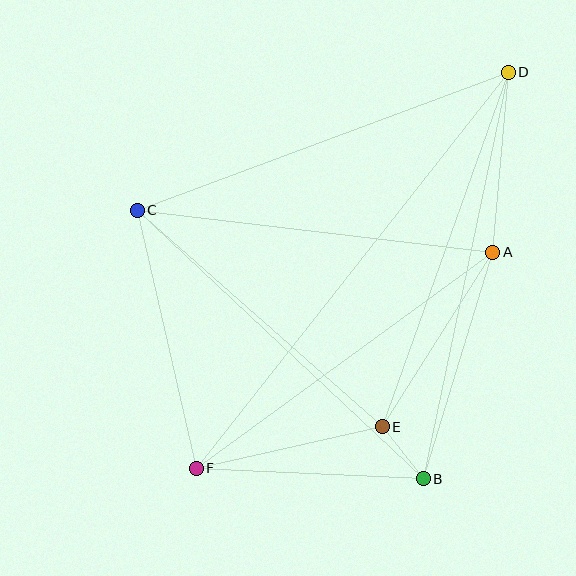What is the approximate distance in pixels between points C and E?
The distance between C and E is approximately 327 pixels.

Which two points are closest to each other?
Points B and E are closest to each other.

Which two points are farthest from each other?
Points D and F are farthest from each other.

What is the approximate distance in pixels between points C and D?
The distance between C and D is approximately 396 pixels.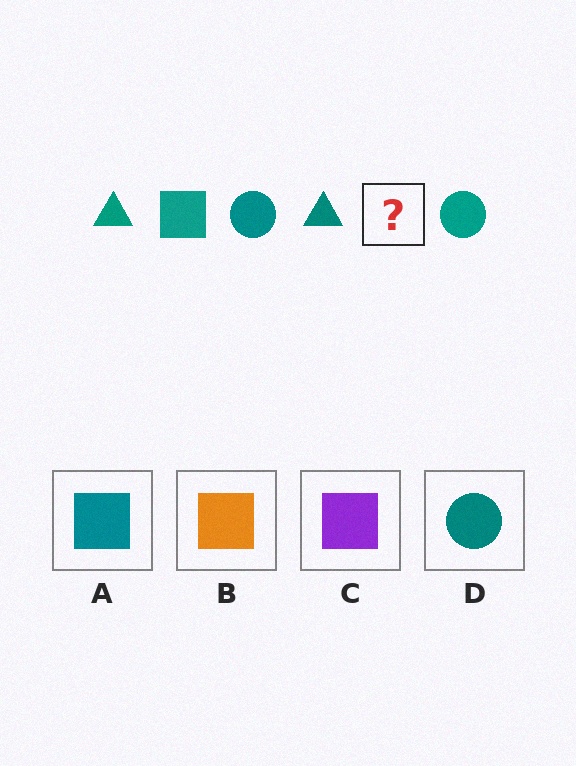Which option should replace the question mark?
Option A.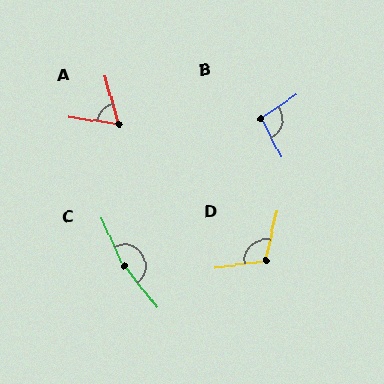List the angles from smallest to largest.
A (67°), B (97°), D (110°), C (167°).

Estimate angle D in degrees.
Approximately 110 degrees.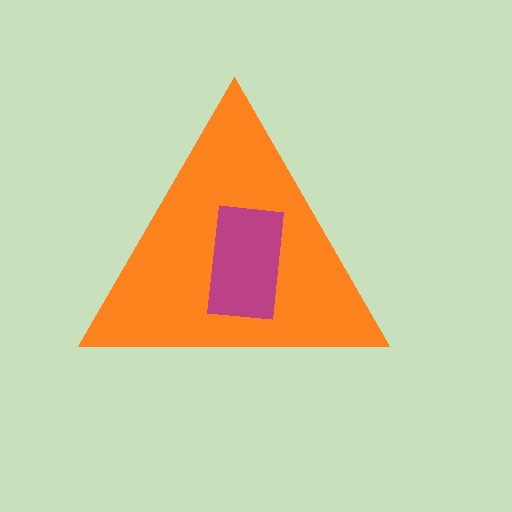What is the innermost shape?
The magenta rectangle.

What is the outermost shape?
The orange triangle.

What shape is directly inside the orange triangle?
The magenta rectangle.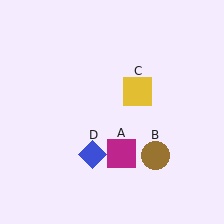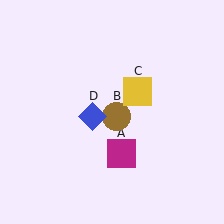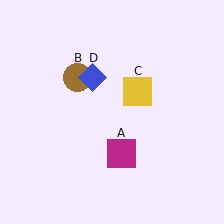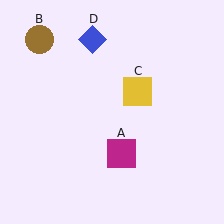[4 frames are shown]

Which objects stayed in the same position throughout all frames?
Magenta square (object A) and yellow square (object C) remained stationary.